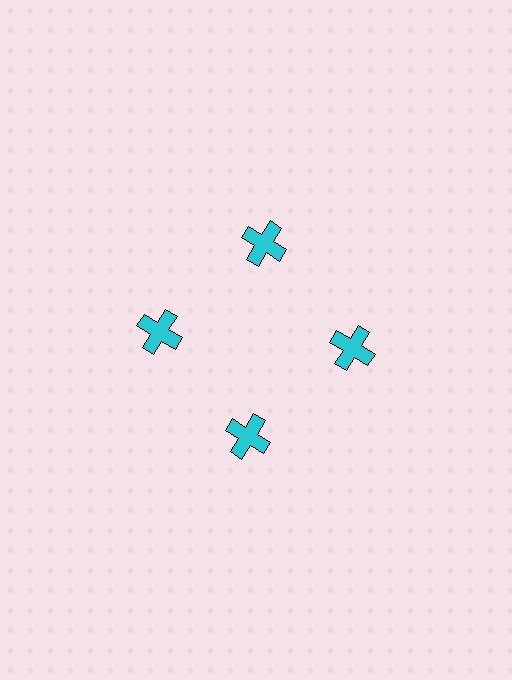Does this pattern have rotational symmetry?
Yes, this pattern has 4-fold rotational symmetry. It looks the same after rotating 90 degrees around the center.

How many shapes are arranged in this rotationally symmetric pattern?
There are 4 shapes, arranged in 4 groups of 1.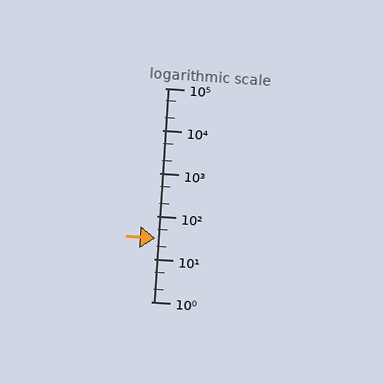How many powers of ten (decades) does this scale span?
The scale spans 5 decades, from 1 to 100000.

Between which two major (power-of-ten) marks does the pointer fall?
The pointer is between 10 and 100.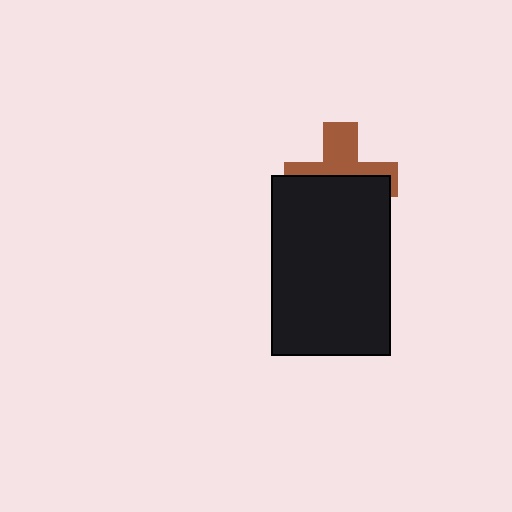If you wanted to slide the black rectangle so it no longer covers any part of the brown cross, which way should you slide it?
Slide it down — that is the most direct way to separate the two shapes.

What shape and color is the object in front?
The object in front is a black rectangle.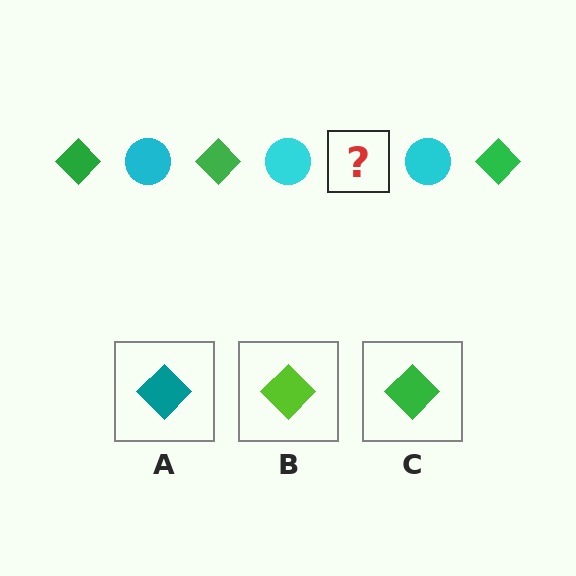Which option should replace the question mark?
Option C.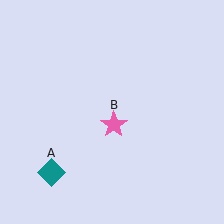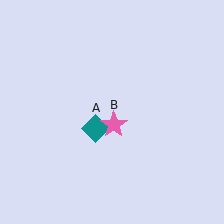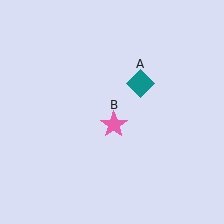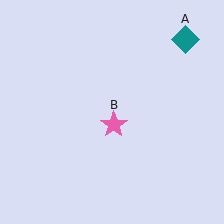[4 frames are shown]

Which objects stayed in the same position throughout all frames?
Pink star (object B) remained stationary.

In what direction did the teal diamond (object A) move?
The teal diamond (object A) moved up and to the right.